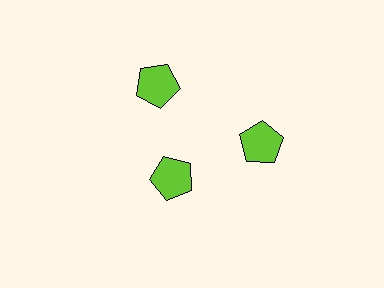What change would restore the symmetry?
The symmetry would be restored by moving it outward, back onto the ring so that all 3 pentagons sit at equal angles and equal distance from the center.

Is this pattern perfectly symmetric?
No. The 3 lime pentagons are arranged in a ring, but one element near the 7 o'clock position is pulled inward toward the center, breaking the 3-fold rotational symmetry.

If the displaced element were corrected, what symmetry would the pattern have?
It would have 3-fold rotational symmetry — the pattern would map onto itself every 120 degrees.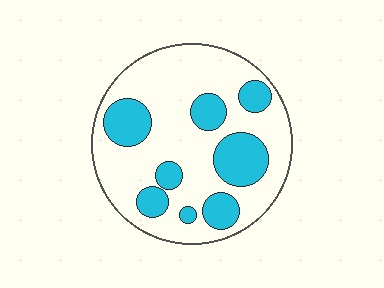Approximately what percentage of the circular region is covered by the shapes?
Approximately 30%.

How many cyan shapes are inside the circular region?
8.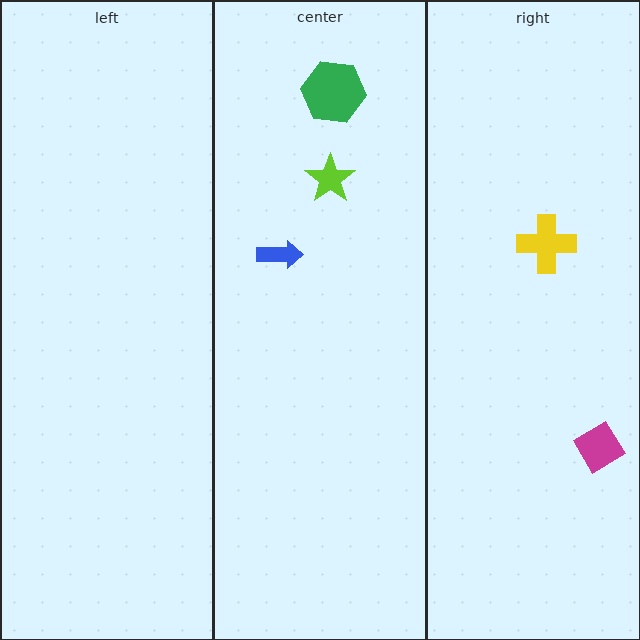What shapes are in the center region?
The lime star, the green hexagon, the blue arrow.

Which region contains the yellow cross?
The right region.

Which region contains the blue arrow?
The center region.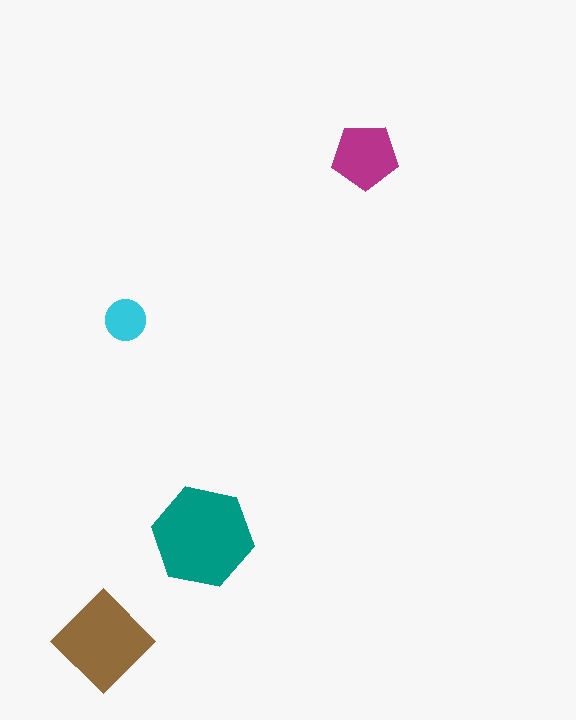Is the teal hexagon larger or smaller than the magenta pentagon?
Larger.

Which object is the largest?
The teal hexagon.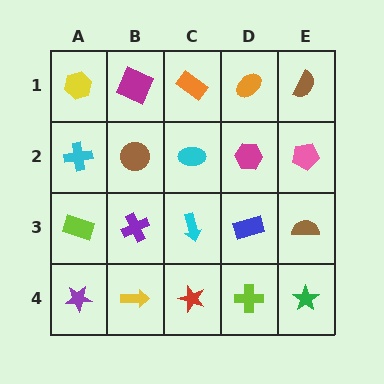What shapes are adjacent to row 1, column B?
A brown circle (row 2, column B), a yellow hexagon (row 1, column A), an orange rectangle (row 1, column C).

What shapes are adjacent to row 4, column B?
A purple cross (row 3, column B), a purple star (row 4, column A), a red star (row 4, column C).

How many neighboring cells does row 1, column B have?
3.